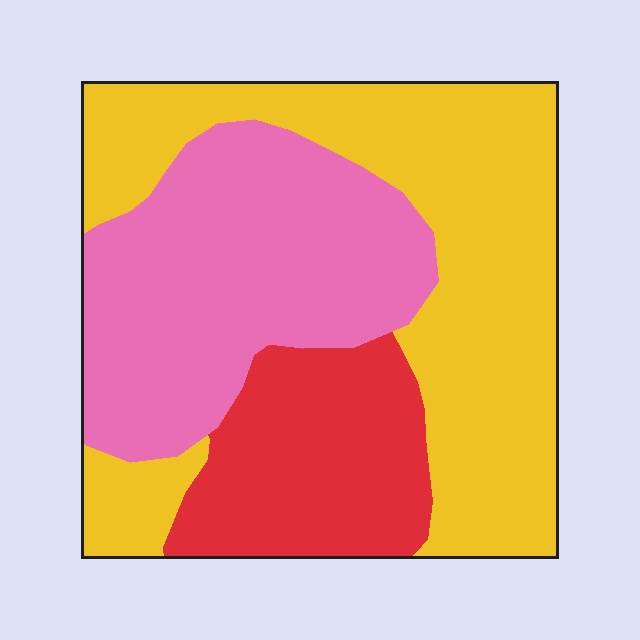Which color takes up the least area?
Red, at roughly 20%.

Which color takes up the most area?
Yellow, at roughly 45%.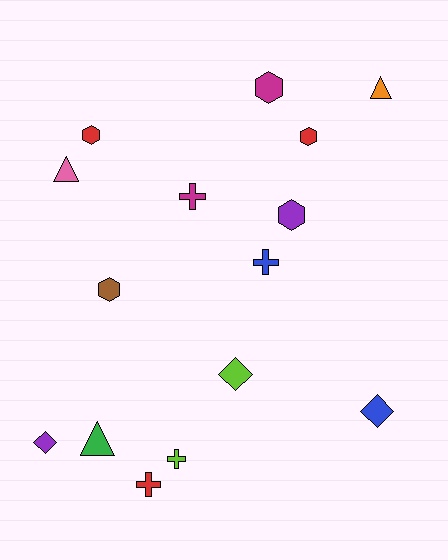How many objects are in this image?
There are 15 objects.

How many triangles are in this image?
There are 3 triangles.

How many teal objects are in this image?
There are no teal objects.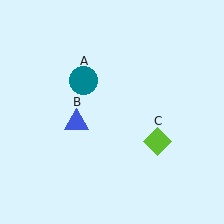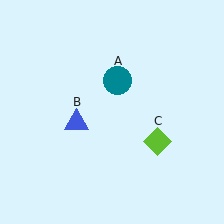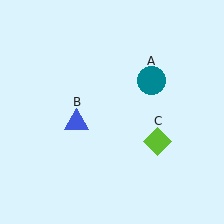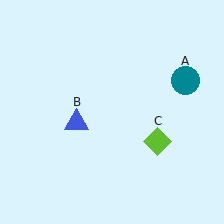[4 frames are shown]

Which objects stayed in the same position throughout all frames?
Blue triangle (object B) and lime diamond (object C) remained stationary.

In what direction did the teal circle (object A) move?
The teal circle (object A) moved right.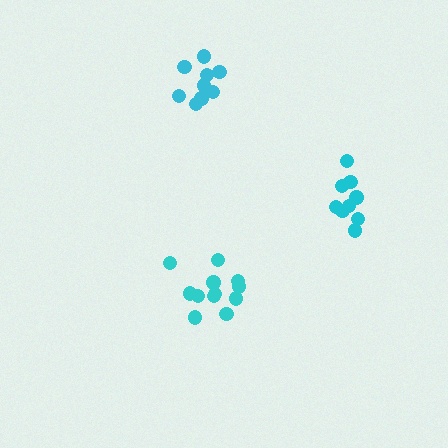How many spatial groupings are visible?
There are 3 spatial groupings.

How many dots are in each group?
Group 1: 12 dots, Group 2: 9 dots, Group 3: 9 dots (30 total).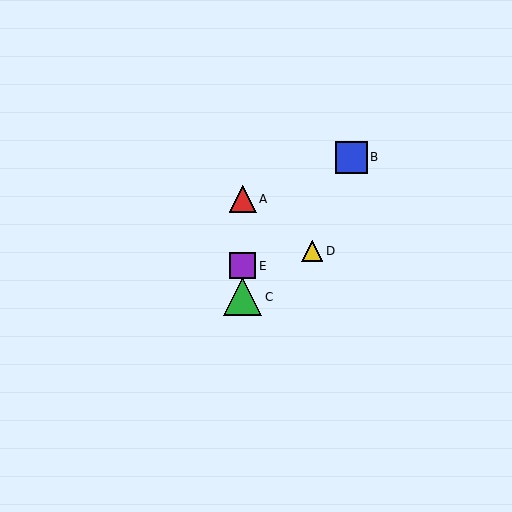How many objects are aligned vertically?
3 objects (A, C, E) are aligned vertically.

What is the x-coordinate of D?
Object D is at x≈312.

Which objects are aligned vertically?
Objects A, C, E are aligned vertically.